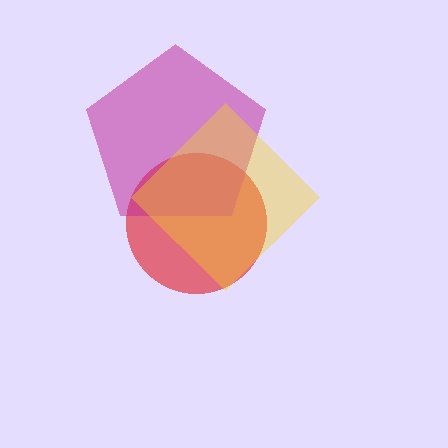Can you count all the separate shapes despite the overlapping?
Yes, there are 3 separate shapes.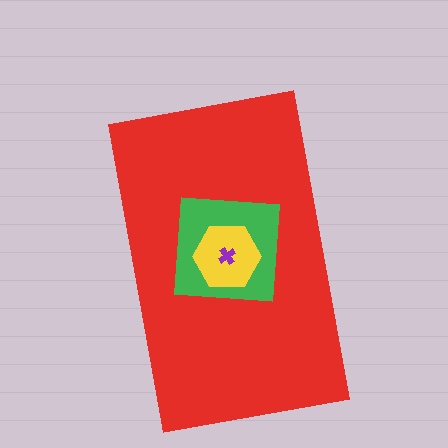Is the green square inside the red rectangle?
Yes.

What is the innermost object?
The purple cross.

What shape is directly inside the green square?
The yellow hexagon.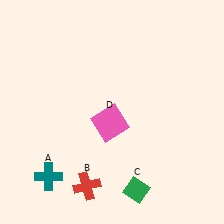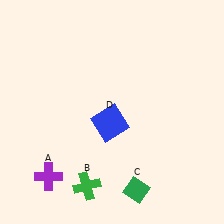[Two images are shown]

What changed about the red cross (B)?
In Image 1, B is red. In Image 2, it changed to green.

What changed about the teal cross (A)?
In Image 1, A is teal. In Image 2, it changed to purple.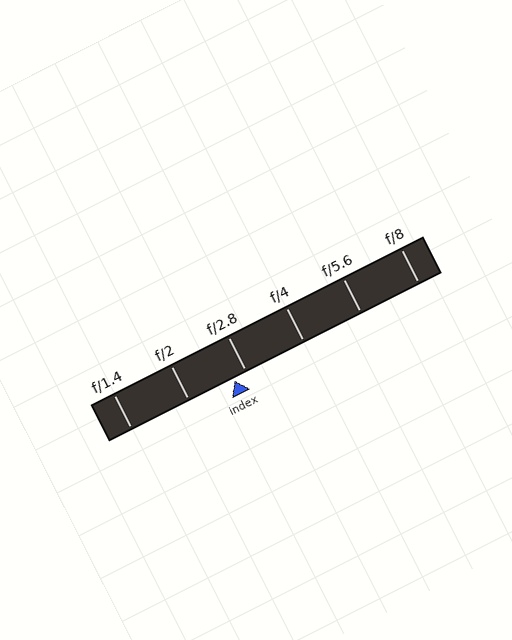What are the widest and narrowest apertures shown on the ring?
The widest aperture shown is f/1.4 and the narrowest is f/8.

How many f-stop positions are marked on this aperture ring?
There are 6 f-stop positions marked.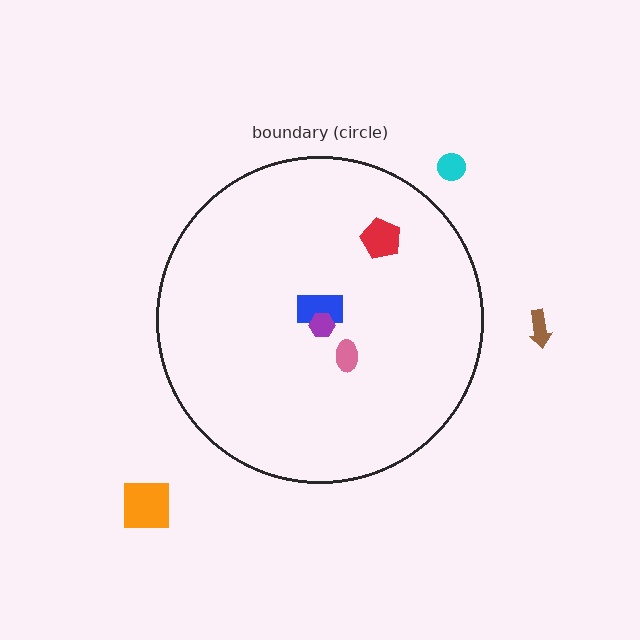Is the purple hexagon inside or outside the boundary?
Inside.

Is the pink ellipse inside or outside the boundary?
Inside.